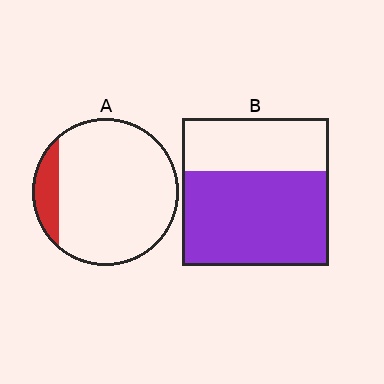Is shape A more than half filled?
No.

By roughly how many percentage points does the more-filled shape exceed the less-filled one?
By roughly 50 percentage points (B over A).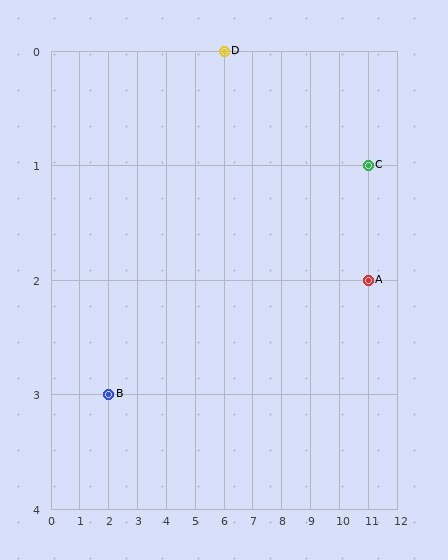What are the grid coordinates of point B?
Point B is at grid coordinates (2, 3).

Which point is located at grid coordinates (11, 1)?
Point C is at (11, 1).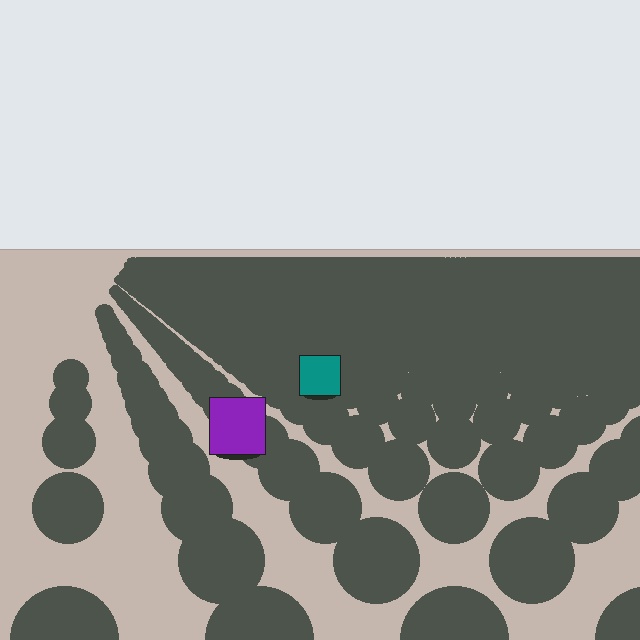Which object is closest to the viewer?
The purple square is closest. The texture marks near it are larger and more spread out.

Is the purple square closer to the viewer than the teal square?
Yes. The purple square is closer — you can tell from the texture gradient: the ground texture is coarser near it.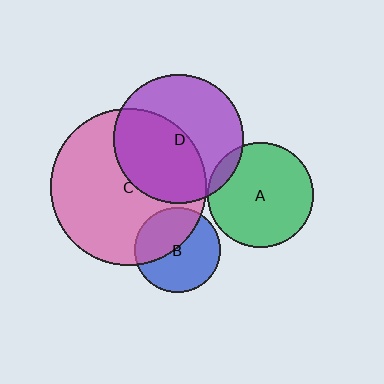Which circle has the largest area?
Circle C (pink).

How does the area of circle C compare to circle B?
Approximately 3.3 times.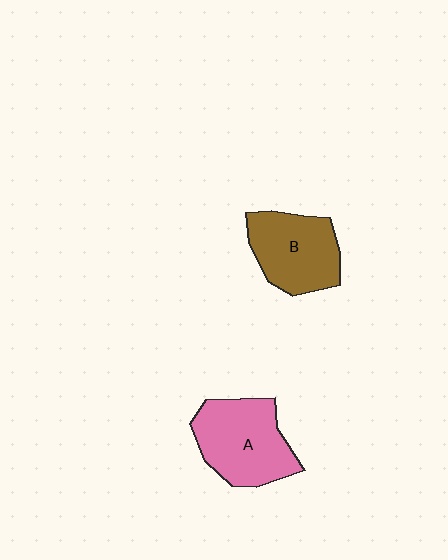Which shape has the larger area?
Shape A (pink).